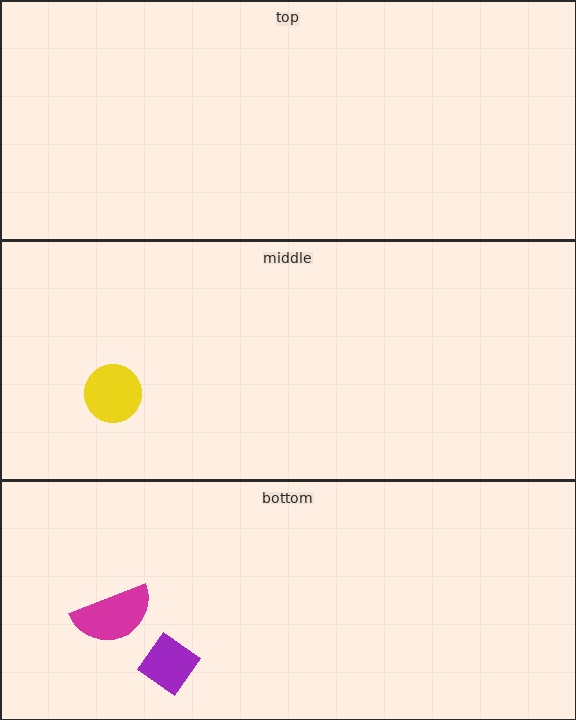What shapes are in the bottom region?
The purple diamond, the magenta semicircle.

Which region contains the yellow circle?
The middle region.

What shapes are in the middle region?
The yellow circle.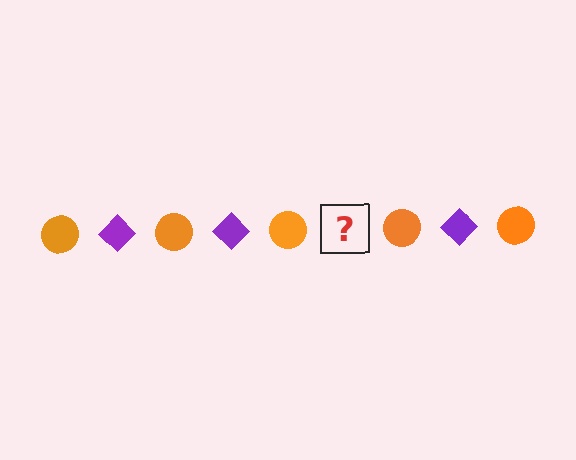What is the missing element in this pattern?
The missing element is a purple diamond.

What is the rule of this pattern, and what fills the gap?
The rule is that the pattern alternates between orange circle and purple diamond. The gap should be filled with a purple diamond.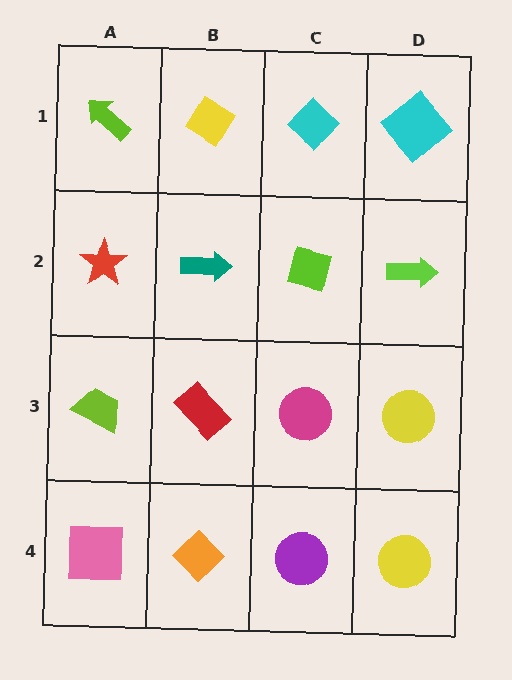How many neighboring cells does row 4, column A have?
2.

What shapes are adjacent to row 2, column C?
A cyan diamond (row 1, column C), a magenta circle (row 3, column C), a teal arrow (row 2, column B), a lime arrow (row 2, column D).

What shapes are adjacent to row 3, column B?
A teal arrow (row 2, column B), an orange diamond (row 4, column B), a lime trapezoid (row 3, column A), a magenta circle (row 3, column C).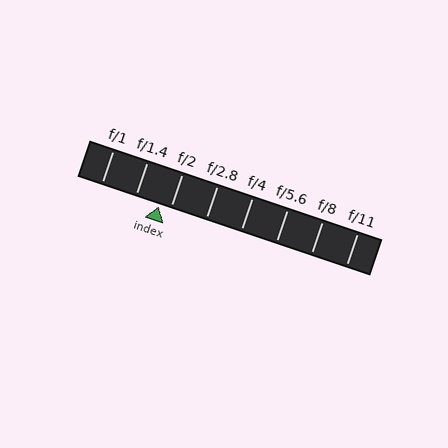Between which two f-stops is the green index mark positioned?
The index mark is between f/1.4 and f/2.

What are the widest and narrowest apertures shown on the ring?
The widest aperture shown is f/1 and the narrowest is f/11.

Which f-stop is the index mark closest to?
The index mark is closest to f/2.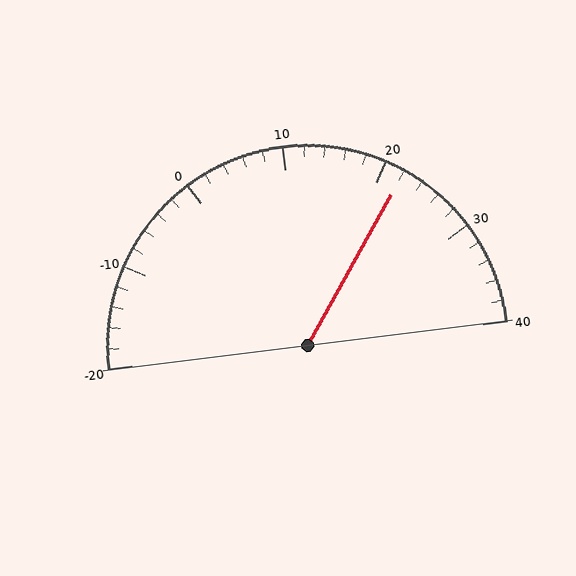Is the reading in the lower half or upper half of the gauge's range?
The reading is in the upper half of the range (-20 to 40).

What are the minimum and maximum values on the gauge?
The gauge ranges from -20 to 40.